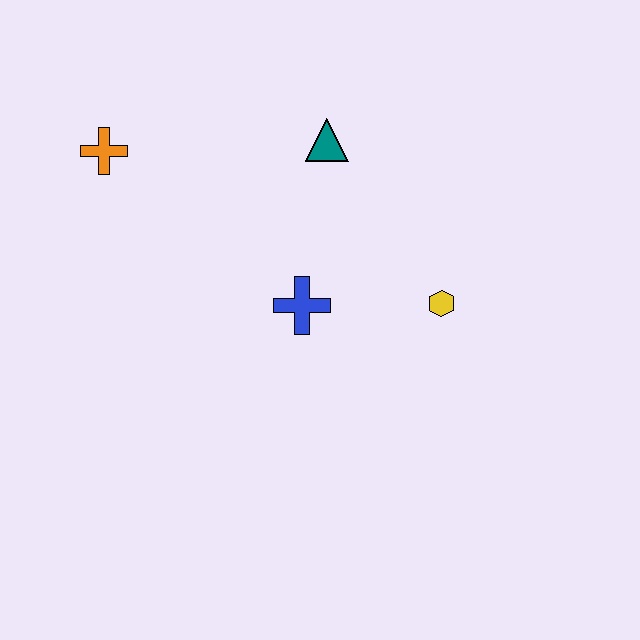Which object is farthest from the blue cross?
The orange cross is farthest from the blue cross.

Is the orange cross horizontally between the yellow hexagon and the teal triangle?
No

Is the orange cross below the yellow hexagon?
No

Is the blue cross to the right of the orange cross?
Yes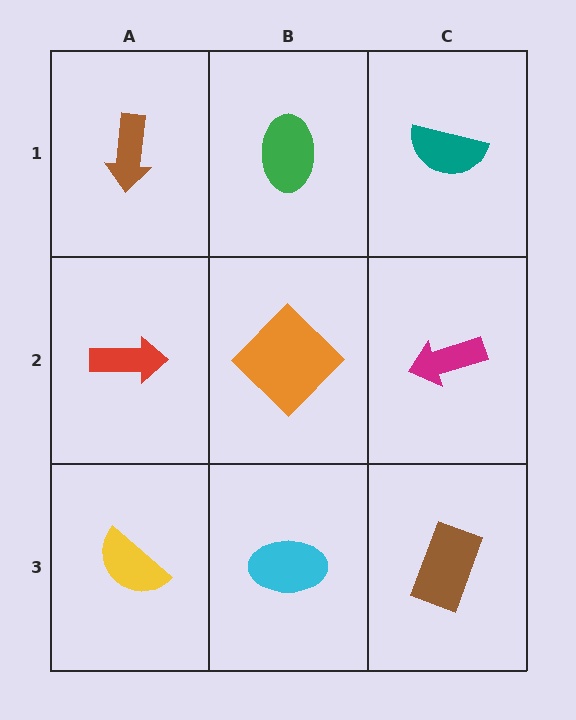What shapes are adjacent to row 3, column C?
A magenta arrow (row 2, column C), a cyan ellipse (row 3, column B).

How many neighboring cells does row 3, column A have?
2.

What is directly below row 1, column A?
A red arrow.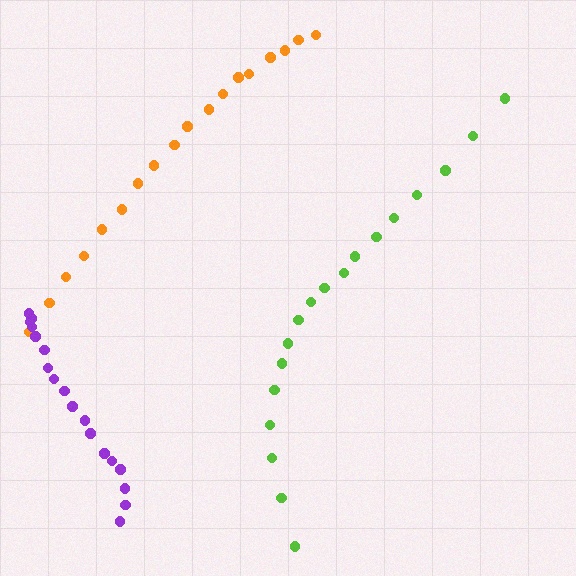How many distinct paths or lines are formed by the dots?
There are 3 distinct paths.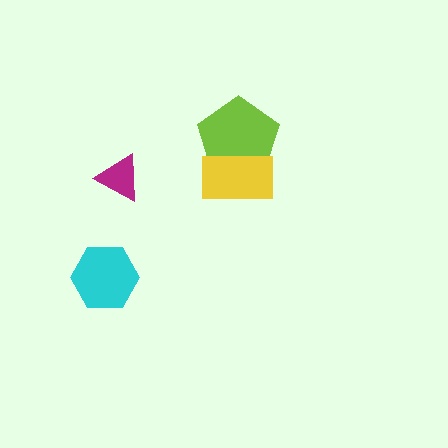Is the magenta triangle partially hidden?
No, no other shape covers it.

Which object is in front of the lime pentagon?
The yellow rectangle is in front of the lime pentagon.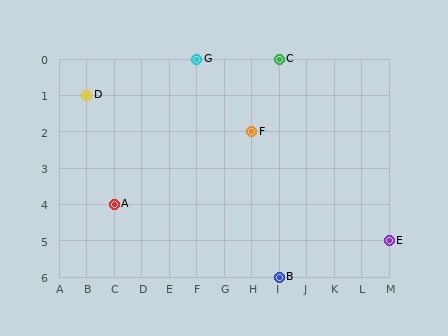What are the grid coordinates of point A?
Point A is at grid coordinates (C, 4).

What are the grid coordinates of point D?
Point D is at grid coordinates (B, 1).